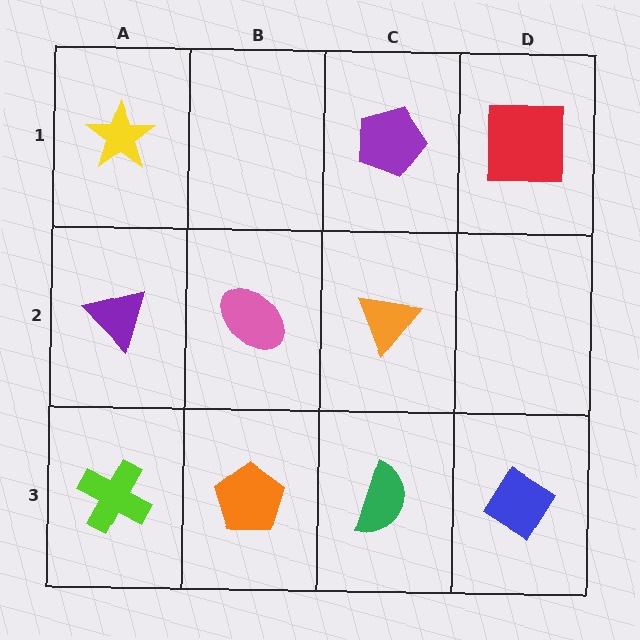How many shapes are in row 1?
3 shapes.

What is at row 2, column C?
An orange triangle.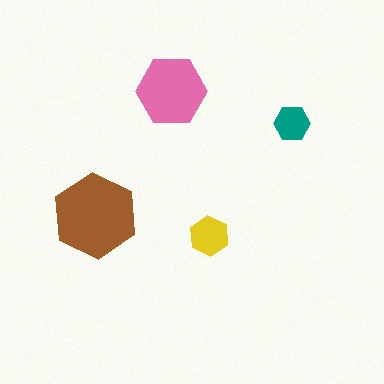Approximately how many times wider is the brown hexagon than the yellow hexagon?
About 2 times wider.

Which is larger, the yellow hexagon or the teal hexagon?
The yellow one.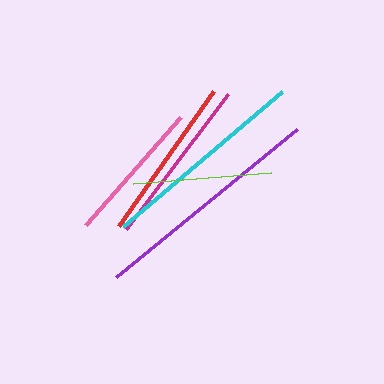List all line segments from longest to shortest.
From longest to shortest: purple, cyan, magenta, red, pink, lime.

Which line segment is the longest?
The purple line is the longest at approximately 233 pixels.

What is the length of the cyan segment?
The cyan segment is approximately 208 pixels long.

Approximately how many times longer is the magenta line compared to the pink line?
The magenta line is approximately 1.2 times the length of the pink line.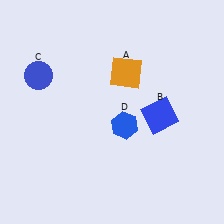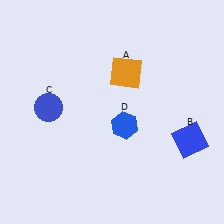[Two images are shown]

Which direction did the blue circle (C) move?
The blue circle (C) moved down.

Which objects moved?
The objects that moved are: the blue square (B), the blue circle (C).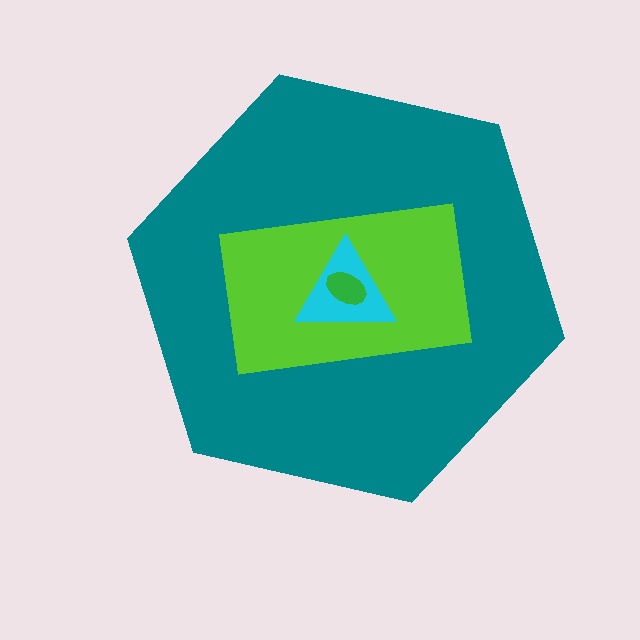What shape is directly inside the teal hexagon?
The lime rectangle.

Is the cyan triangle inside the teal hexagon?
Yes.